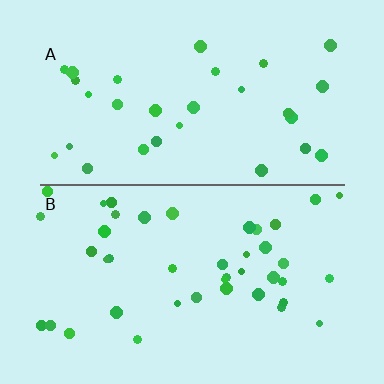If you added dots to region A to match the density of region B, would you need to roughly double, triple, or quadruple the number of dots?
Approximately double.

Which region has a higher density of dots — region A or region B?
B (the bottom).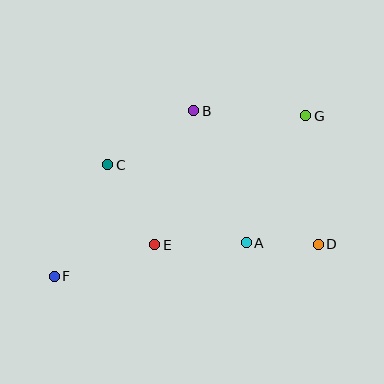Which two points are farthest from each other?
Points F and G are farthest from each other.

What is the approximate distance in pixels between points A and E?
The distance between A and E is approximately 91 pixels.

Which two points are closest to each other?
Points A and D are closest to each other.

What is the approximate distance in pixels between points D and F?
The distance between D and F is approximately 266 pixels.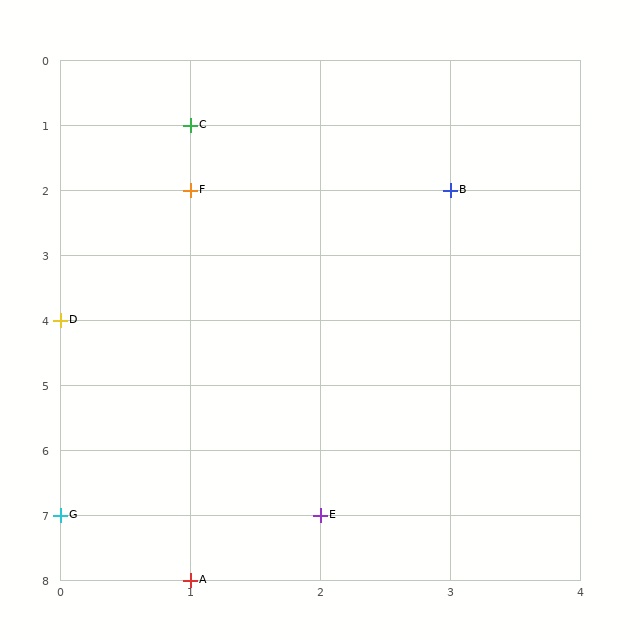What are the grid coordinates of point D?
Point D is at grid coordinates (0, 4).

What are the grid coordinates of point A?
Point A is at grid coordinates (1, 8).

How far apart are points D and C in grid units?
Points D and C are 1 column and 3 rows apart (about 3.2 grid units diagonally).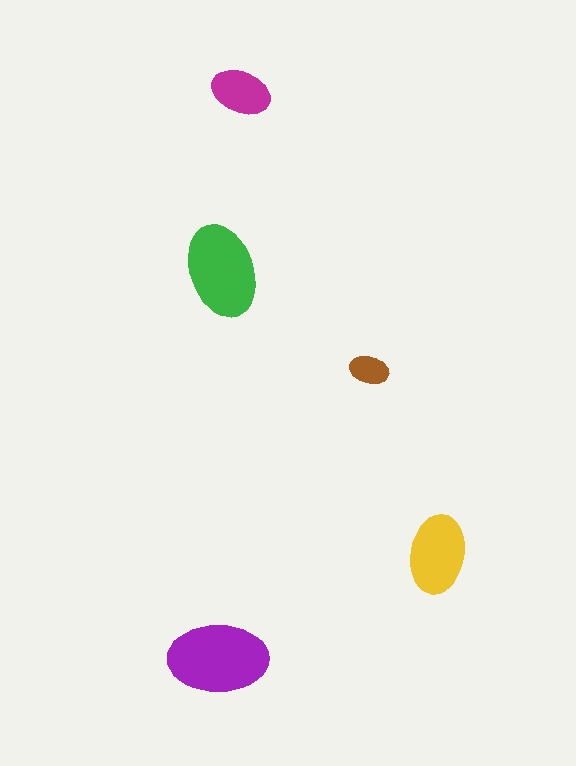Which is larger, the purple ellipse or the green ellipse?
The purple one.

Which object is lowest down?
The purple ellipse is bottommost.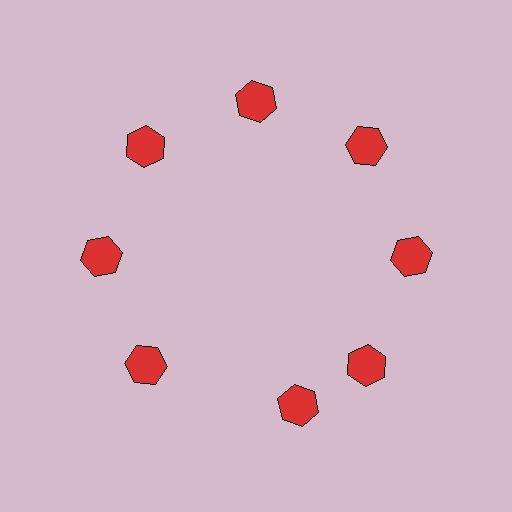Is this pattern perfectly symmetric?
No. The 8 red hexagons are arranged in a ring, but one element near the 6 o'clock position is rotated out of alignment along the ring, breaking the 8-fold rotational symmetry.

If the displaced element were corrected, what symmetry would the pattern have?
It would have 8-fold rotational symmetry — the pattern would map onto itself every 45 degrees.